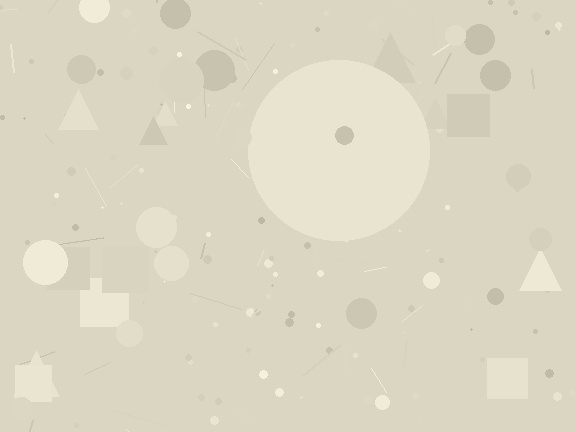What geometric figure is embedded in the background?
A circle is embedded in the background.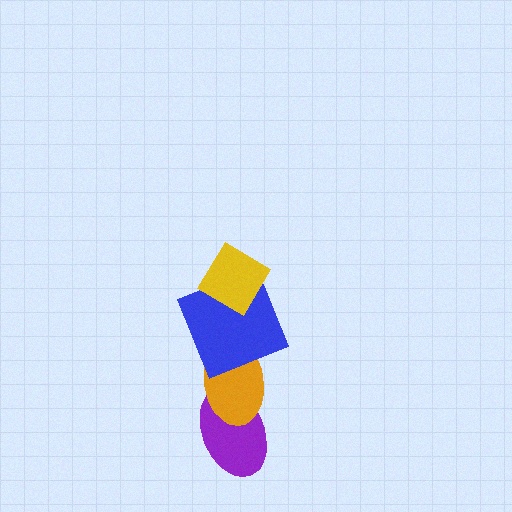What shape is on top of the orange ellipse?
The blue square is on top of the orange ellipse.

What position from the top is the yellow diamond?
The yellow diamond is 1st from the top.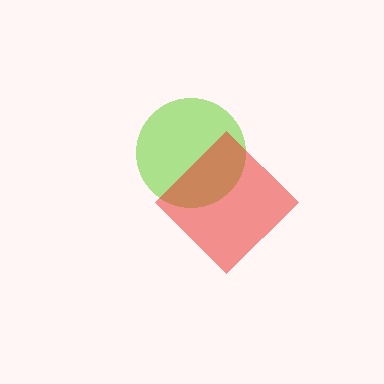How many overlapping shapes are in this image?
There are 2 overlapping shapes in the image.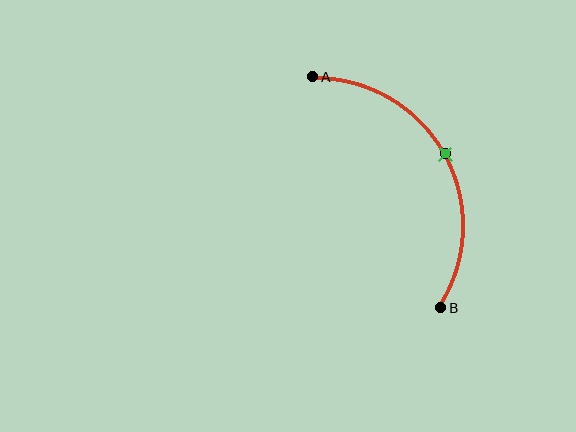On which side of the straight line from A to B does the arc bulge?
The arc bulges to the right of the straight line connecting A and B.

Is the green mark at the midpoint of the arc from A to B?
Yes. The green mark lies on the arc at equal arc-length from both A and B — it is the arc midpoint.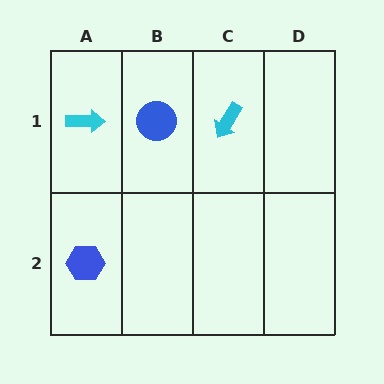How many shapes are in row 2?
1 shape.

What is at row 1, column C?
A cyan arrow.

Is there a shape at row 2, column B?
No, that cell is empty.